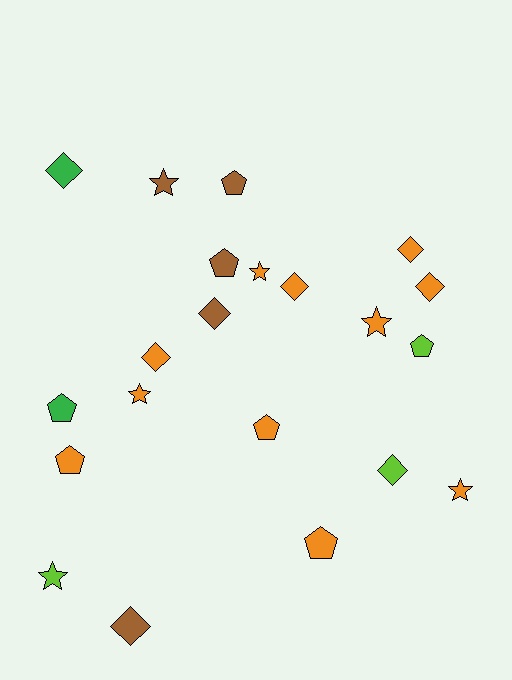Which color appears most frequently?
Orange, with 11 objects.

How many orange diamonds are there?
There are 4 orange diamonds.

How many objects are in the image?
There are 21 objects.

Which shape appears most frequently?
Diamond, with 8 objects.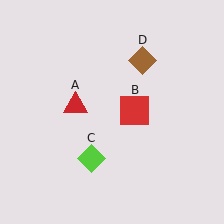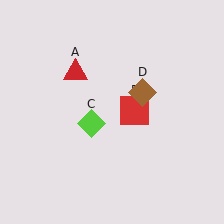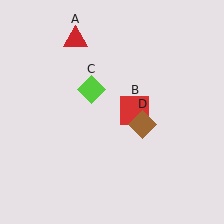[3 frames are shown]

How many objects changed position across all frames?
3 objects changed position: red triangle (object A), lime diamond (object C), brown diamond (object D).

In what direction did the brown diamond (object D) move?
The brown diamond (object D) moved down.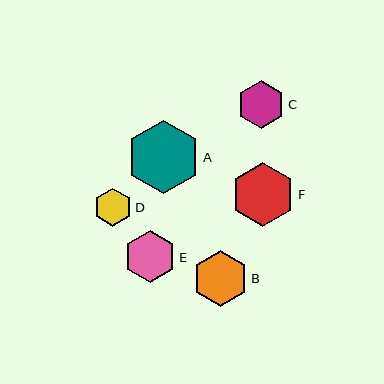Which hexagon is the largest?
Hexagon A is the largest with a size of approximately 74 pixels.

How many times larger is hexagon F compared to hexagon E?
Hexagon F is approximately 1.2 times the size of hexagon E.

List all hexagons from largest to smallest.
From largest to smallest: A, F, B, E, C, D.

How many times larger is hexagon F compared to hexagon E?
Hexagon F is approximately 1.2 times the size of hexagon E.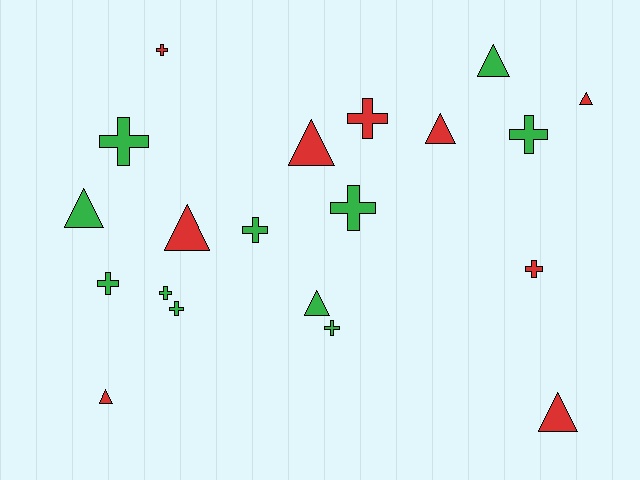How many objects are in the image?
There are 20 objects.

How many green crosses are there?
There are 8 green crosses.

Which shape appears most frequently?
Cross, with 11 objects.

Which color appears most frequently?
Green, with 11 objects.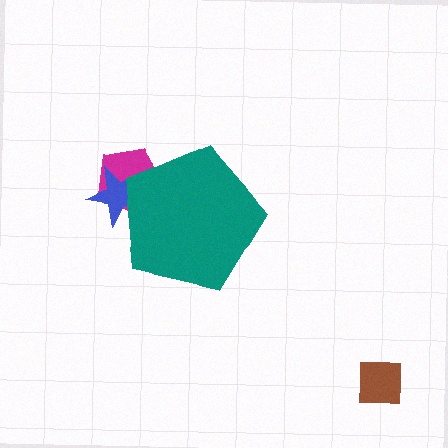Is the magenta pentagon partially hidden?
Yes, the magenta pentagon is partially hidden behind the teal pentagon.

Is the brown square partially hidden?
No, the brown square is fully visible.